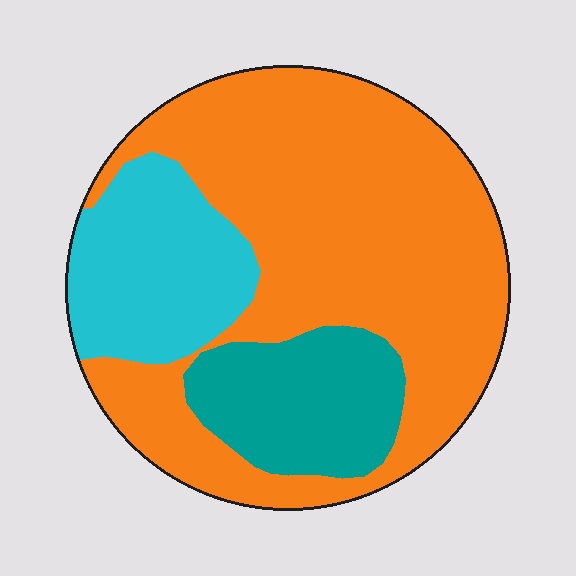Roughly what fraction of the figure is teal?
Teal covers 17% of the figure.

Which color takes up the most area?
Orange, at roughly 65%.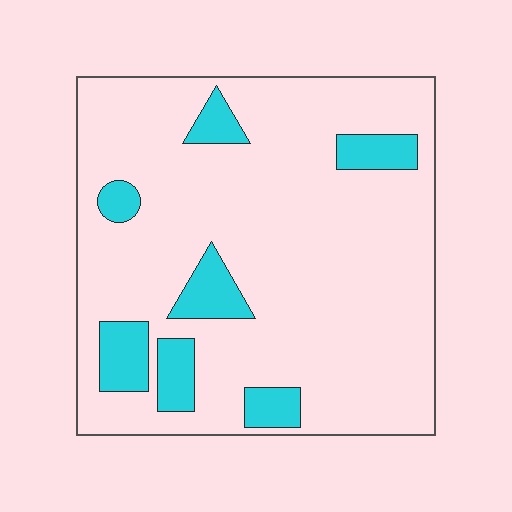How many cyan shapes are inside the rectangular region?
7.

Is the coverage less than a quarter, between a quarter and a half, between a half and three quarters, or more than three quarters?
Less than a quarter.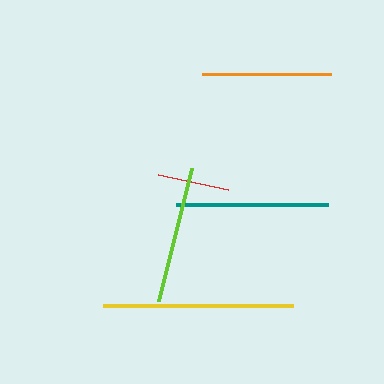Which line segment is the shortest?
The red line is the shortest at approximately 71 pixels.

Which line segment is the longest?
The yellow line is the longest at approximately 191 pixels.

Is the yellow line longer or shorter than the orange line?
The yellow line is longer than the orange line.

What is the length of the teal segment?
The teal segment is approximately 152 pixels long.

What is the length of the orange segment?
The orange segment is approximately 129 pixels long.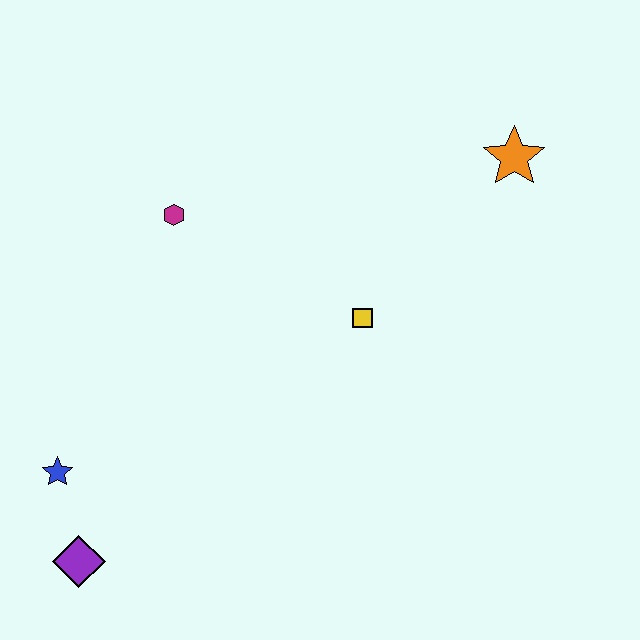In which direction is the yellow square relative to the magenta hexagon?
The yellow square is to the right of the magenta hexagon.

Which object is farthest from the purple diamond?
The orange star is farthest from the purple diamond.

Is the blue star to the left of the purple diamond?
Yes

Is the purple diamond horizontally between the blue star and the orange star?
Yes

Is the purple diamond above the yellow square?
No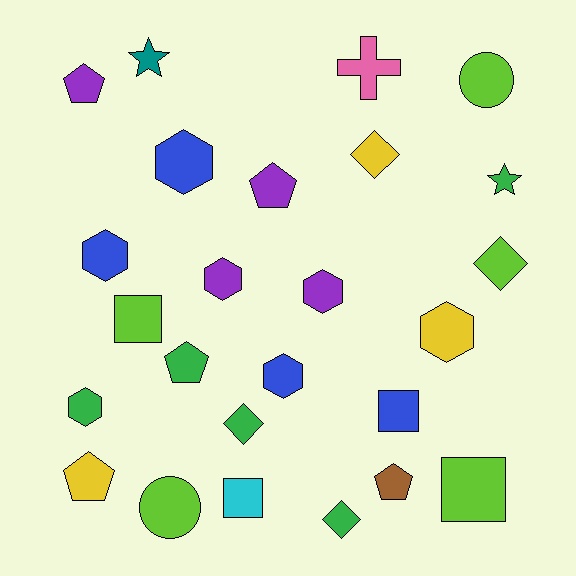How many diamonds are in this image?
There are 4 diamonds.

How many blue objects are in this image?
There are 4 blue objects.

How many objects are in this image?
There are 25 objects.